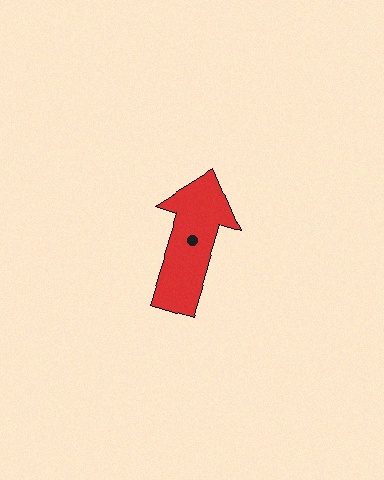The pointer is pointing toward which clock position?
Roughly 1 o'clock.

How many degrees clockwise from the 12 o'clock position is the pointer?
Approximately 17 degrees.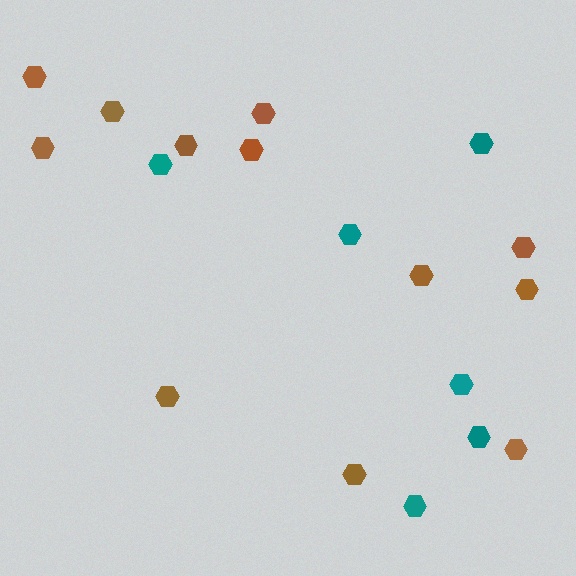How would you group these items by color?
There are 2 groups: one group of brown hexagons (12) and one group of teal hexagons (6).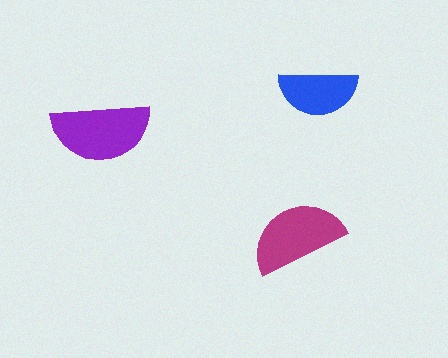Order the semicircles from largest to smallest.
the purple one, the magenta one, the blue one.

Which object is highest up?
The blue semicircle is topmost.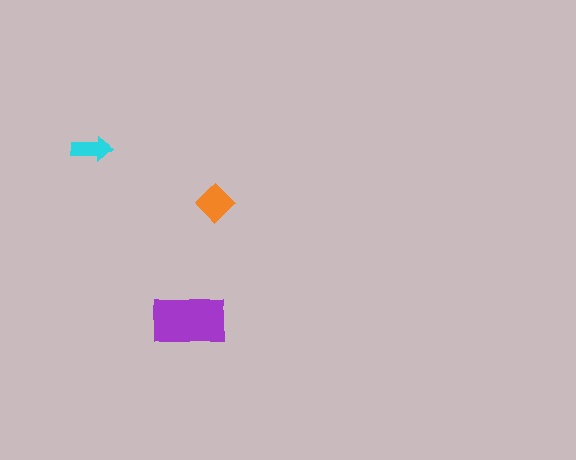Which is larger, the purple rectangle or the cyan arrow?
The purple rectangle.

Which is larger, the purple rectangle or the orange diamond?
The purple rectangle.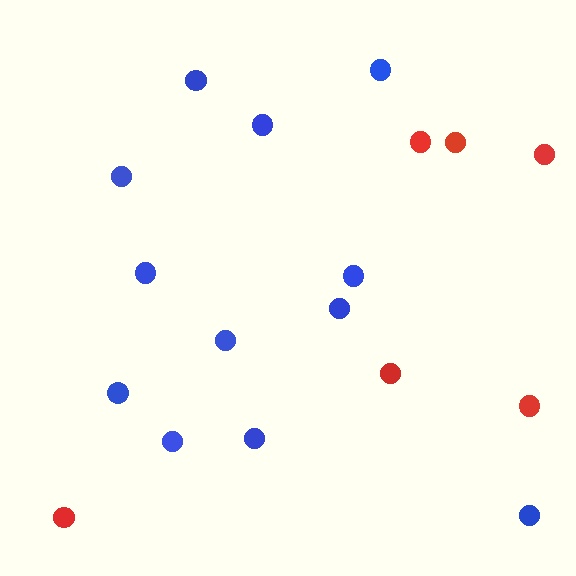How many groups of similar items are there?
There are 2 groups: one group of blue circles (12) and one group of red circles (6).